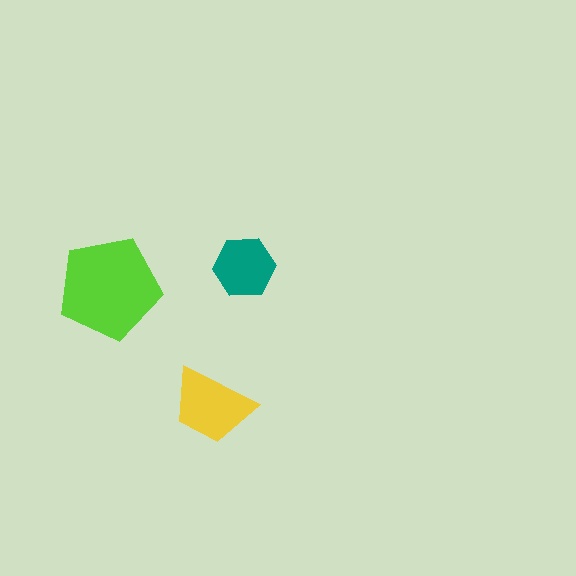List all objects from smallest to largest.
The teal hexagon, the yellow trapezoid, the lime pentagon.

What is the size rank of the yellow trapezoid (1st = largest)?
2nd.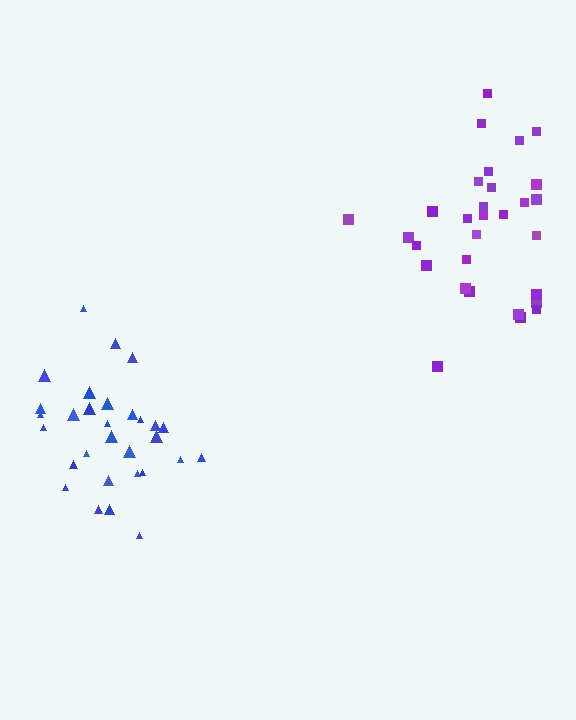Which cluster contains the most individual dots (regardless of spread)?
Blue (30).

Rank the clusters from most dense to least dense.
blue, purple.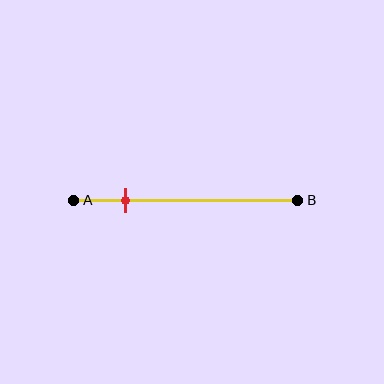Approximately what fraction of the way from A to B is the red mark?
The red mark is approximately 25% of the way from A to B.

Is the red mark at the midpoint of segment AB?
No, the mark is at about 25% from A, not at the 50% midpoint.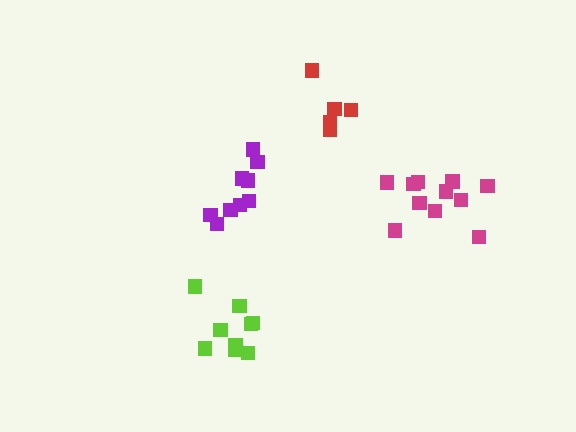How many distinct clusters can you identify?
There are 4 distinct clusters.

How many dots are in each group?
Group 1: 5 dots, Group 2: 9 dots, Group 3: 11 dots, Group 4: 9 dots (34 total).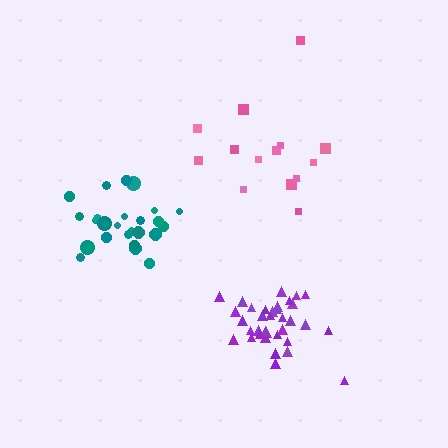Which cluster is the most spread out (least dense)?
Pink.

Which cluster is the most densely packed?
Purple.